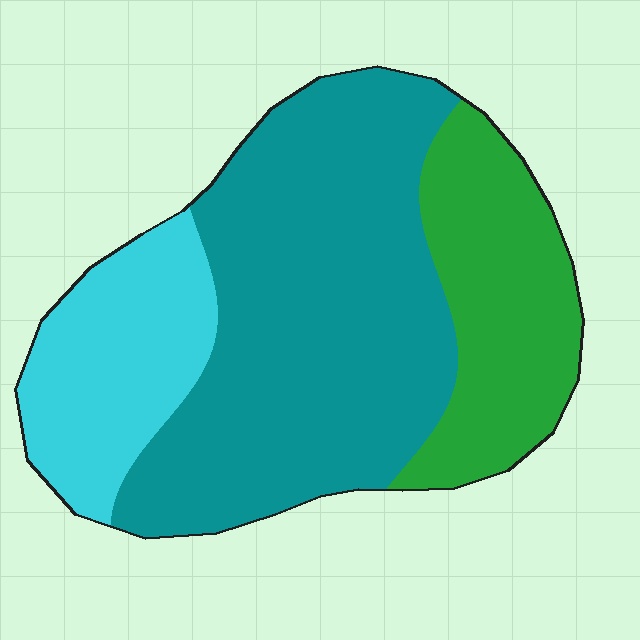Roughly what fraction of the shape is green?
Green takes up about one quarter (1/4) of the shape.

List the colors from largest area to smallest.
From largest to smallest: teal, green, cyan.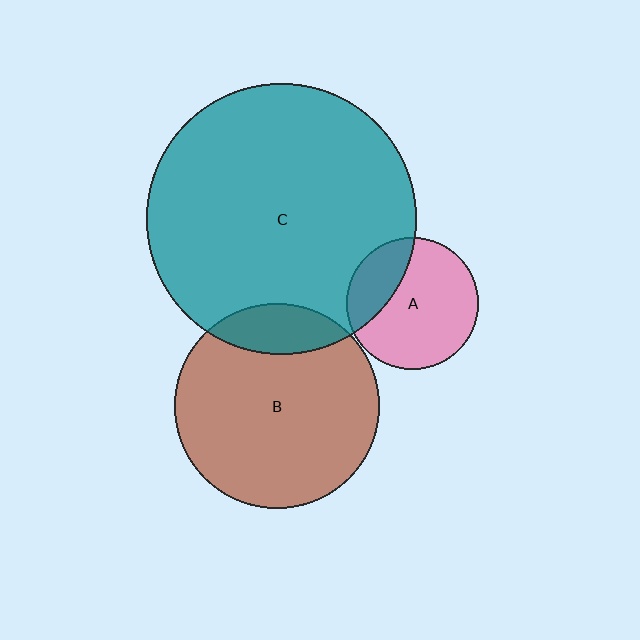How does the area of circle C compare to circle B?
Approximately 1.7 times.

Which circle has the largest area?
Circle C (teal).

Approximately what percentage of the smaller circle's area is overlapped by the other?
Approximately 25%.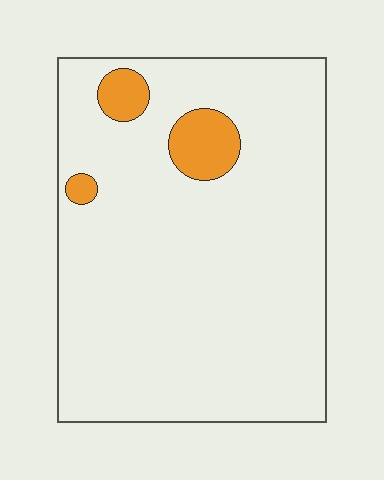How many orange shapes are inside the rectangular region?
3.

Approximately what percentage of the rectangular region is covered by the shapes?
Approximately 5%.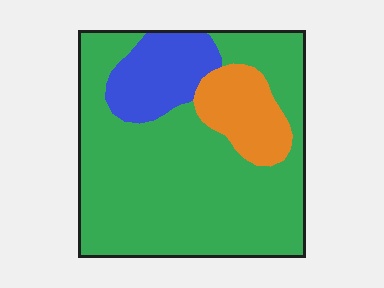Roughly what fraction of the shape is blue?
Blue takes up about one eighth (1/8) of the shape.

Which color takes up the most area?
Green, at roughly 75%.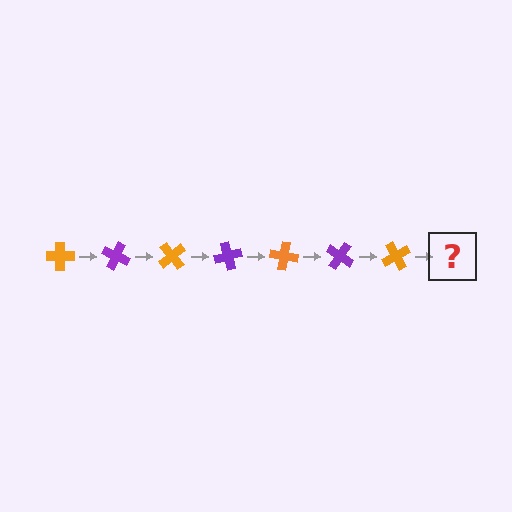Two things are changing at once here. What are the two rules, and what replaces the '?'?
The two rules are that it rotates 25 degrees each step and the color cycles through orange and purple. The '?' should be a purple cross, rotated 175 degrees from the start.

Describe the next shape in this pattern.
It should be a purple cross, rotated 175 degrees from the start.